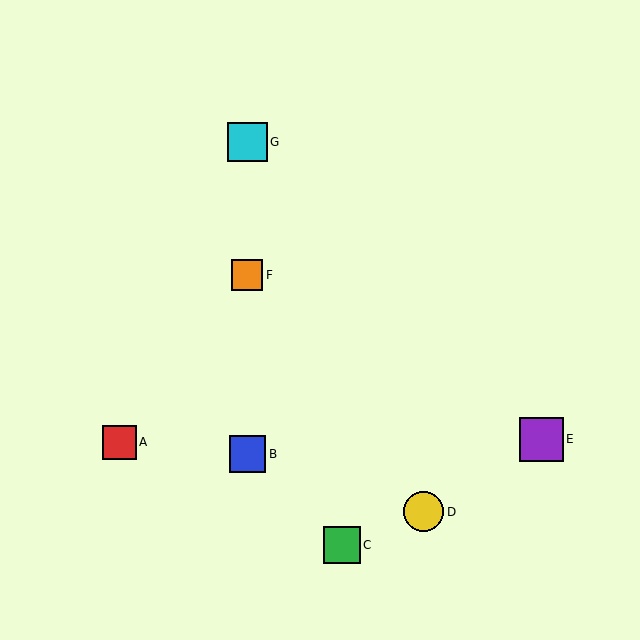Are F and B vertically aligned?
Yes, both are at x≈247.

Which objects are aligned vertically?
Objects B, F, G are aligned vertically.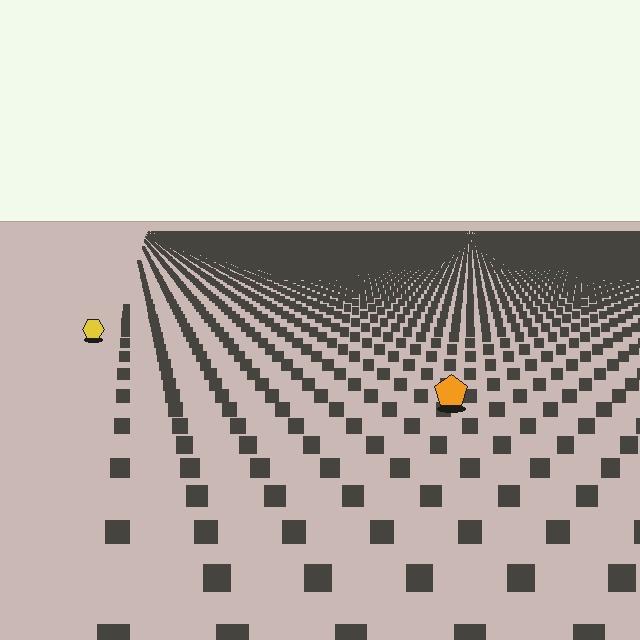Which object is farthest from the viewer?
The yellow hexagon is farthest from the viewer. It appears smaller and the ground texture around it is denser.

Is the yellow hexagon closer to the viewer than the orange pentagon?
No. The orange pentagon is closer — you can tell from the texture gradient: the ground texture is coarser near it.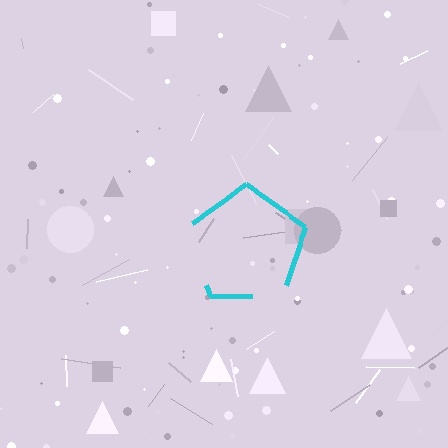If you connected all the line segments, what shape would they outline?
They would outline a pentagon.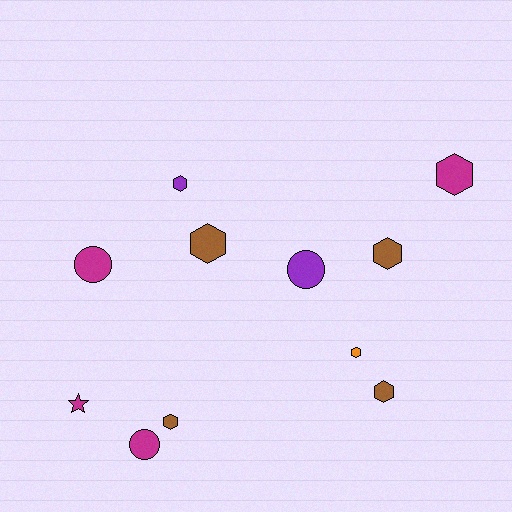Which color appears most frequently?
Brown, with 4 objects.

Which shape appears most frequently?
Hexagon, with 7 objects.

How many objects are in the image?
There are 11 objects.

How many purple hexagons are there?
There is 1 purple hexagon.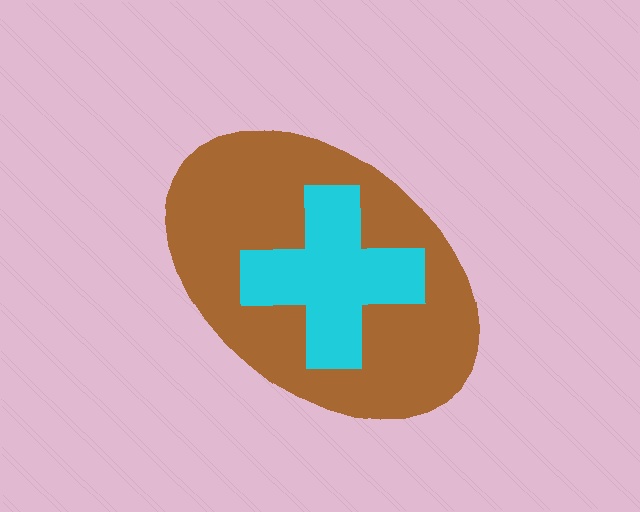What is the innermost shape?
The cyan cross.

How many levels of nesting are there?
2.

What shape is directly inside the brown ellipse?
The cyan cross.